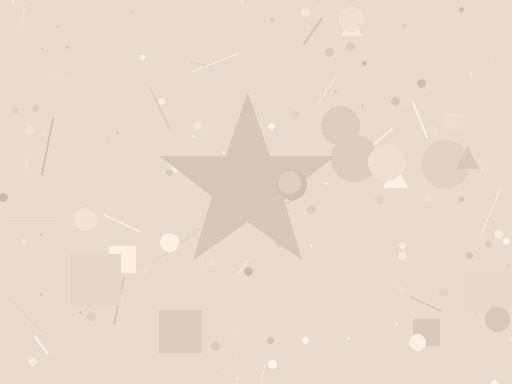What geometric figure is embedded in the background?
A star is embedded in the background.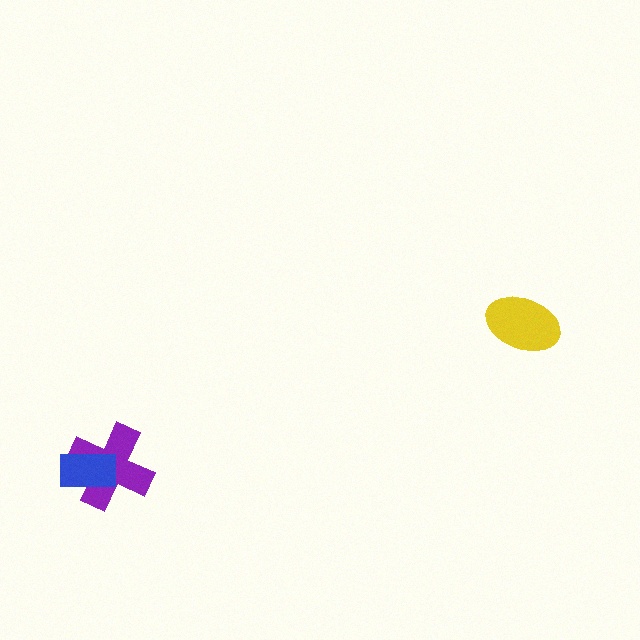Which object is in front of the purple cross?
The blue rectangle is in front of the purple cross.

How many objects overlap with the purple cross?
1 object overlaps with the purple cross.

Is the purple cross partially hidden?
Yes, it is partially covered by another shape.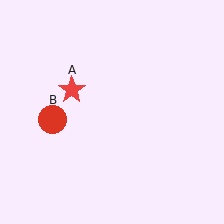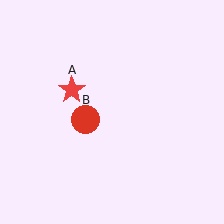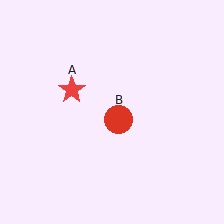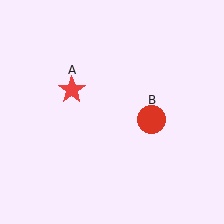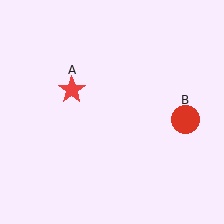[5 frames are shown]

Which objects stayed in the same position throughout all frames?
Red star (object A) remained stationary.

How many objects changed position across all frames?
1 object changed position: red circle (object B).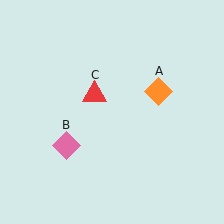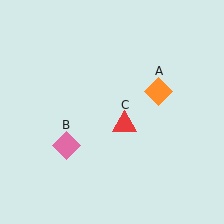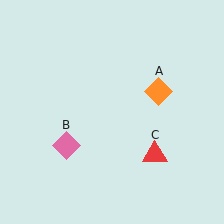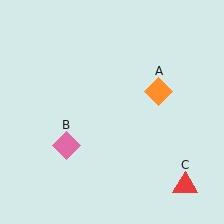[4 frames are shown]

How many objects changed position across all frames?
1 object changed position: red triangle (object C).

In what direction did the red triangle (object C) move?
The red triangle (object C) moved down and to the right.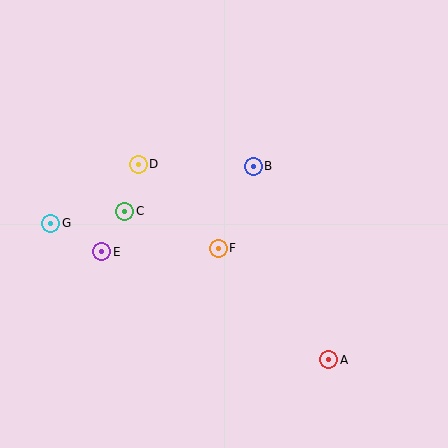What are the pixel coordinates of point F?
Point F is at (218, 248).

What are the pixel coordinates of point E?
Point E is at (102, 252).